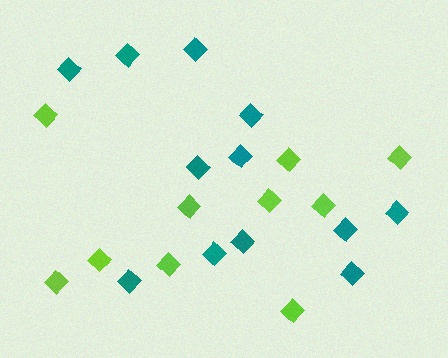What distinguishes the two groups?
There are 2 groups: one group of lime diamonds (10) and one group of teal diamonds (12).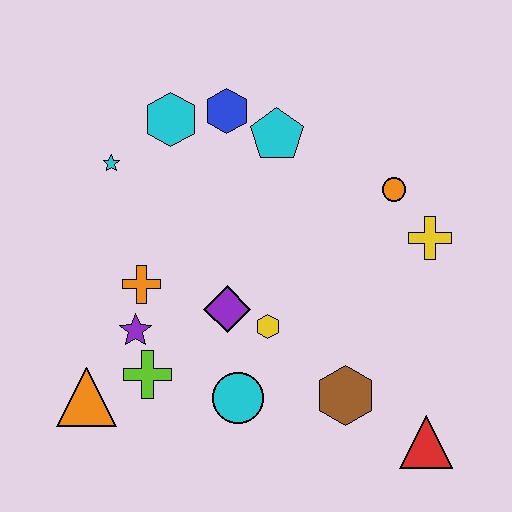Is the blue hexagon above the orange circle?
Yes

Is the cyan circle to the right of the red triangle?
No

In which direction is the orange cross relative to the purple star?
The orange cross is above the purple star.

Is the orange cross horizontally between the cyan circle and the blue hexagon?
No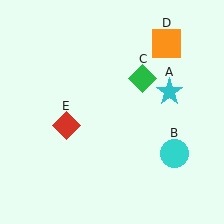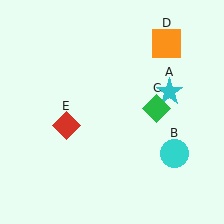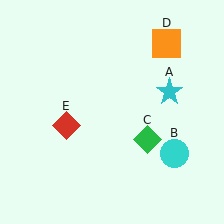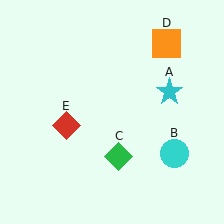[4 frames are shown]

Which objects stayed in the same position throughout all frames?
Cyan star (object A) and cyan circle (object B) and orange square (object D) and red diamond (object E) remained stationary.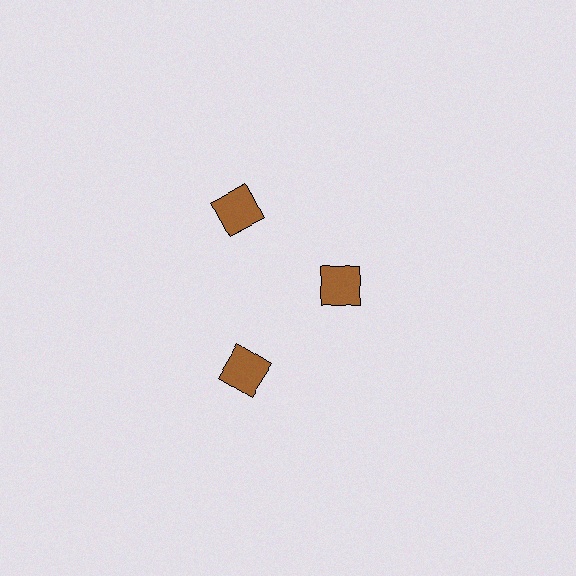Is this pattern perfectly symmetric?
No. The 3 brown squares are arranged in a ring, but one element near the 3 o'clock position is pulled inward toward the center, breaking the 3-fold rotational symmetry.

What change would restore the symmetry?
The symmetry would be restored by moving it outward, back onto the ring so that all 3 squares sit at equal angles and equal distance from the center.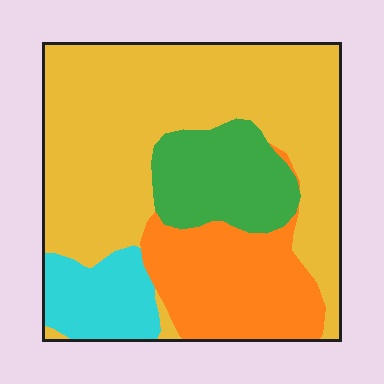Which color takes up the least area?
Cyan, at roughly 10%.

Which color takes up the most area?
Yellow, at roughly 55%.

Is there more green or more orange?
Orange.